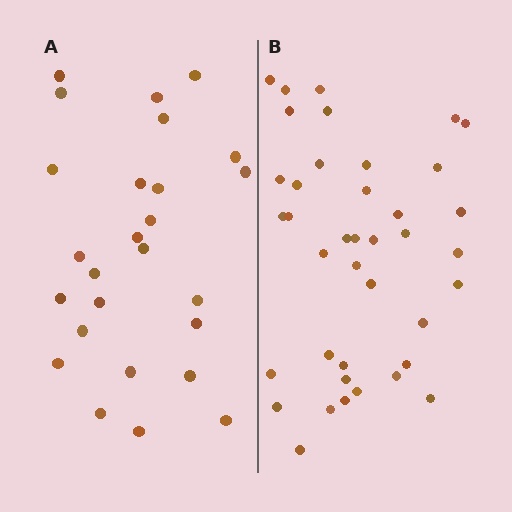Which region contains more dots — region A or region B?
Region B (the right region) has more dots.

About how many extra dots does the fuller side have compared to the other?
Region B has approximately 15 more dots than region A.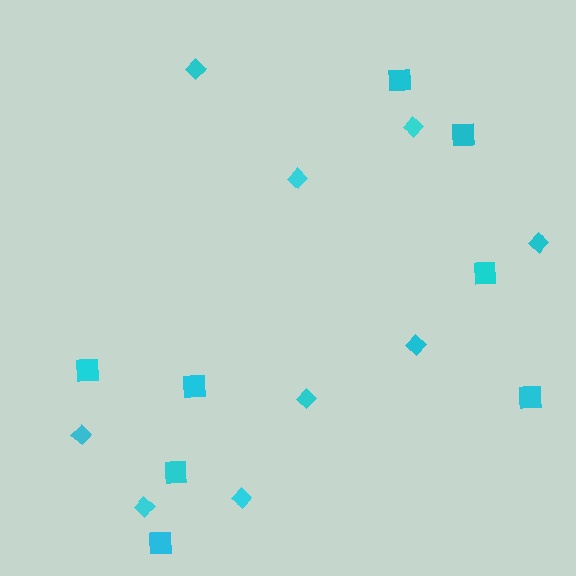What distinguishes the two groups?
There are 2 groups: one group of squares (8) and one group of diamonds (9).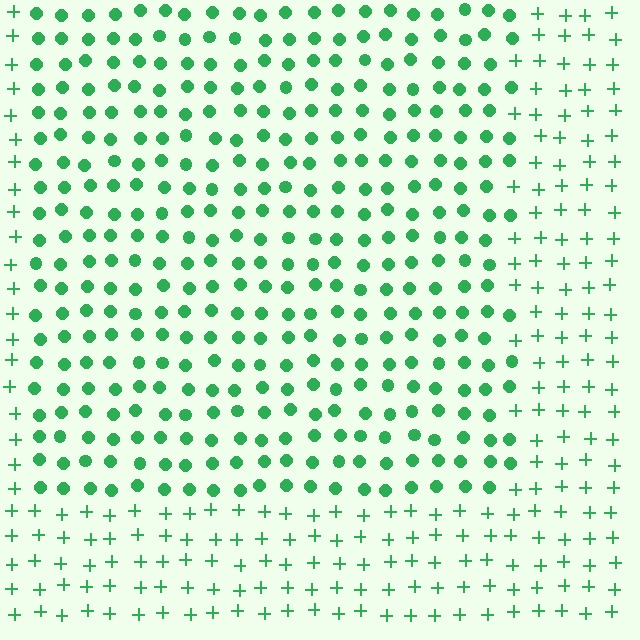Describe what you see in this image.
The image is filled with small green elements arranged in a uniform grid. A rectangle-shaped region contains circles, while the surrounding area contains plus signs. The boundary is defined purely by the change in element shape.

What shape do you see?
I see a rectangle.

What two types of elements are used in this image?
The image uses circles inside the rectangle region and plus signs outside it.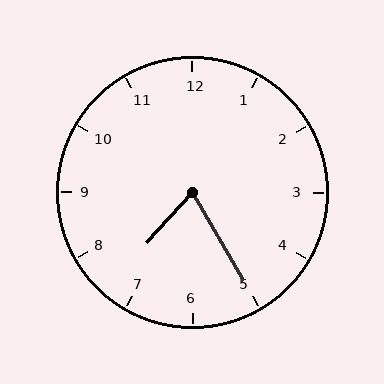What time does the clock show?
7:25.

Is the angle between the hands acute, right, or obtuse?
It is acute.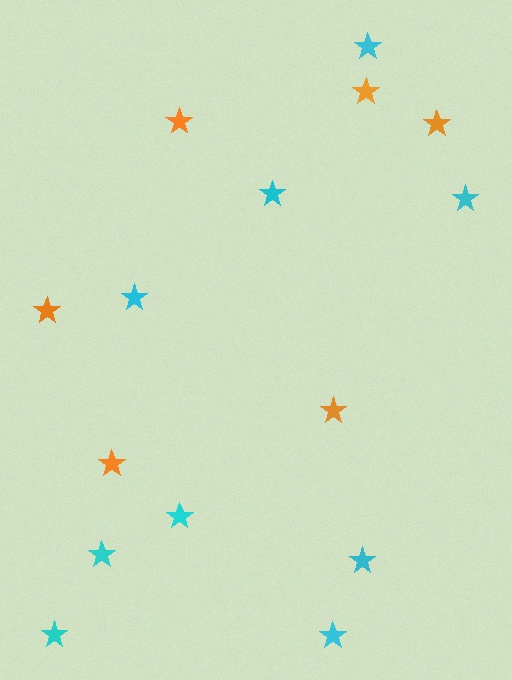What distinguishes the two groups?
There are 2 groups: one group of orange stars (6) and one group of cyan stars (9).